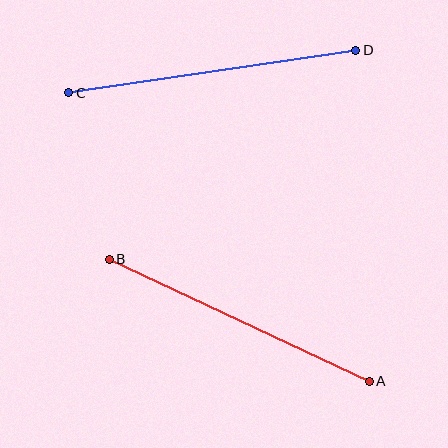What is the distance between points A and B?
The distance is approximately 287 pixels.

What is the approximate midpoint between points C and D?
The midpoint is at approximately (212, 71) pixels.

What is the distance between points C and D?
The distance is approximately 290 pixels.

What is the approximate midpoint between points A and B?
The midpoint is at approximately (239, 320) pixels.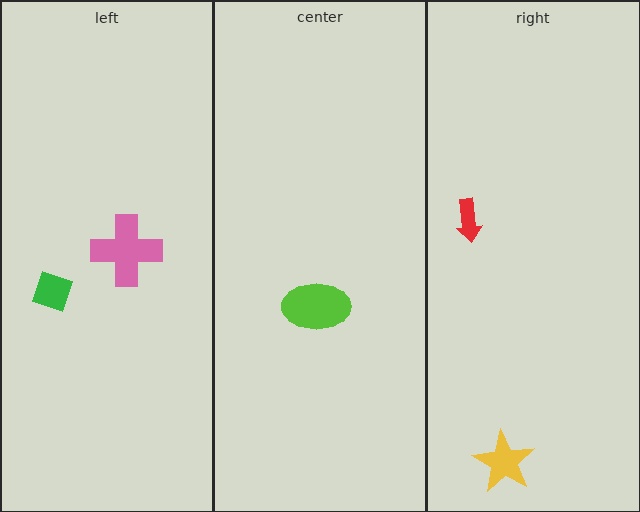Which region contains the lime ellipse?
The center region.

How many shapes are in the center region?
1.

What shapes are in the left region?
The pink cross, the green diamond.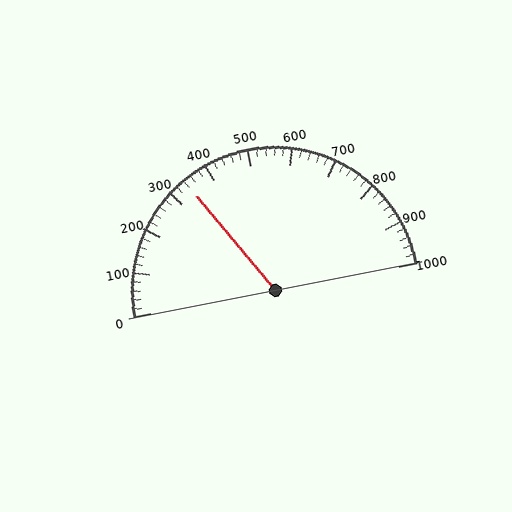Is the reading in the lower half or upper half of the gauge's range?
The reading is in the lower half of the range (0 to 1000).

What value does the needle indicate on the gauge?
The needle indicates approximately 340.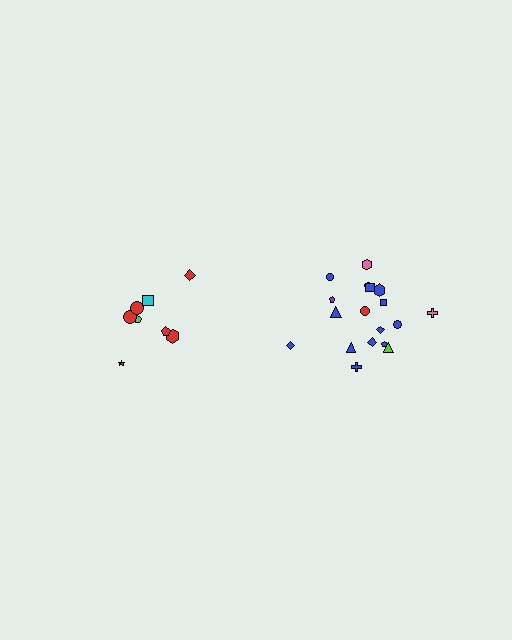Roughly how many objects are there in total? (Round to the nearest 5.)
Roughly 25 objects in total.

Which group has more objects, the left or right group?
The right group.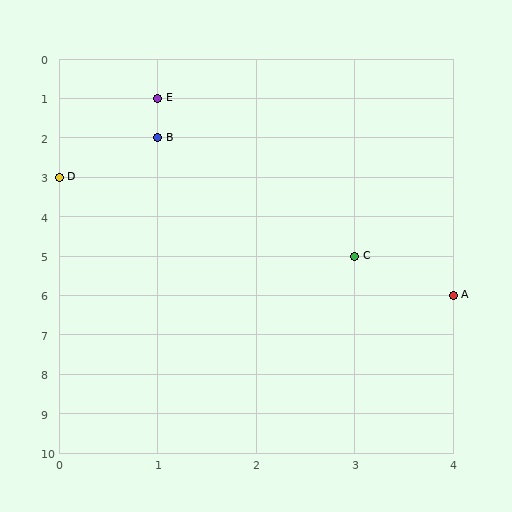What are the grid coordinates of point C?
Point C is at grid coordinates (3, 5).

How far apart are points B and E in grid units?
Points B and E are 1 row apart.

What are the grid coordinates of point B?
Point B is at grid coordinates (1, 2).